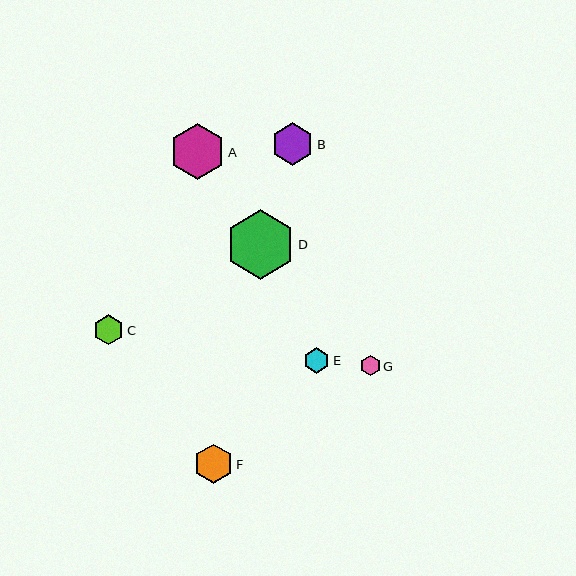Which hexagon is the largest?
Hexagon D is the largest with a size of approximately 69 pixels.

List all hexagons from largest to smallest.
From largest to smallest: D, A, B, F, C, E, G.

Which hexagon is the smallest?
Hexagon G is the smallest with a size of approximately 21 pixels.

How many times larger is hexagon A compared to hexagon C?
Hexagon A is approximately 1.8 times the size of hexagon C.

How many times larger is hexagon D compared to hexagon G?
Hexagon D is approximately 3.3 times the size of hexagon G.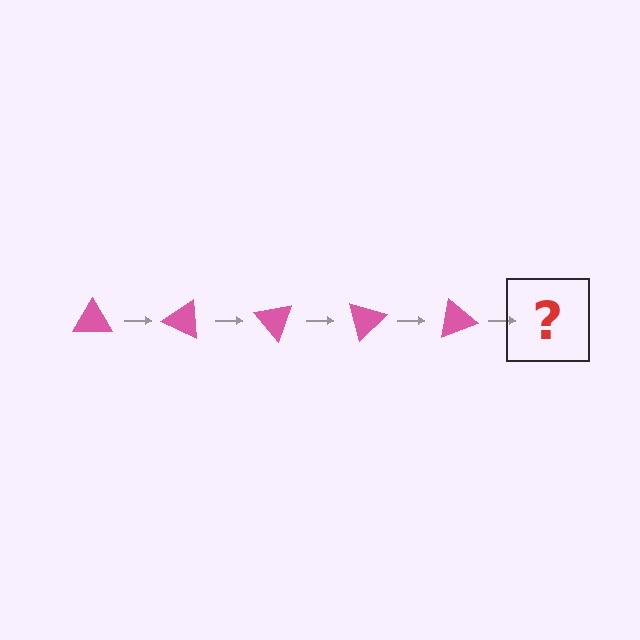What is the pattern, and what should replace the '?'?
The pattern is that the triangle rotates 25 degrees each step. The '?' should be a pink triangle rotated 125 degrees.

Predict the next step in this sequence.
The next step is a pink triangle rotated 125 degrees.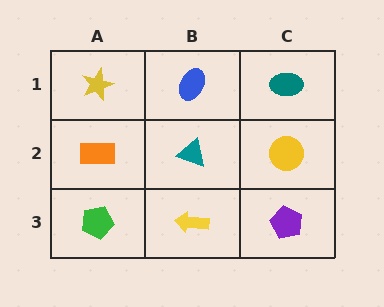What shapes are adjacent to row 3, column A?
An orange rectangle (row 2, column A), a yellow arrow (row 3, column B).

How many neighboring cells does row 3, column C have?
2.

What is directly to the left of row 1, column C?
A blue ellipse.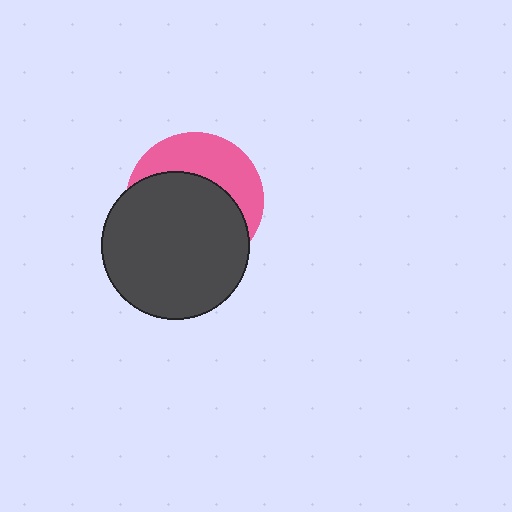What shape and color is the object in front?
The object in front is a dark gray circle.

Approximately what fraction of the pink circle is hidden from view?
Roughly 62% of the pink circle is hidden behind the dark gray circle.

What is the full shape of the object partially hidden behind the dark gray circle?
The partially hidden object is a pink circle.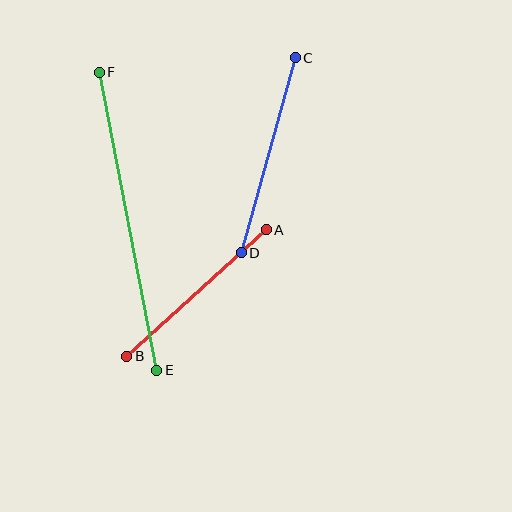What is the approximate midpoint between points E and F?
The midpoint is at approximately (128, 221) pixels.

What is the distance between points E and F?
The distance is approximately 304 pixels.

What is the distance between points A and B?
The distance is approximately 188 pixels.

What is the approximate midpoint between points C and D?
The midpoint is at approximately (268, 155) pixels.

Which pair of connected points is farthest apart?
Points E and F are farthest apart.